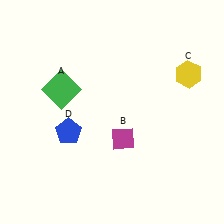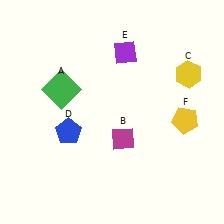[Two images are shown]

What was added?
A purple diamond (E), a yellow pentagon (F) were added in Image 2.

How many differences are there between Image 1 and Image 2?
There are 2 differences between the two images.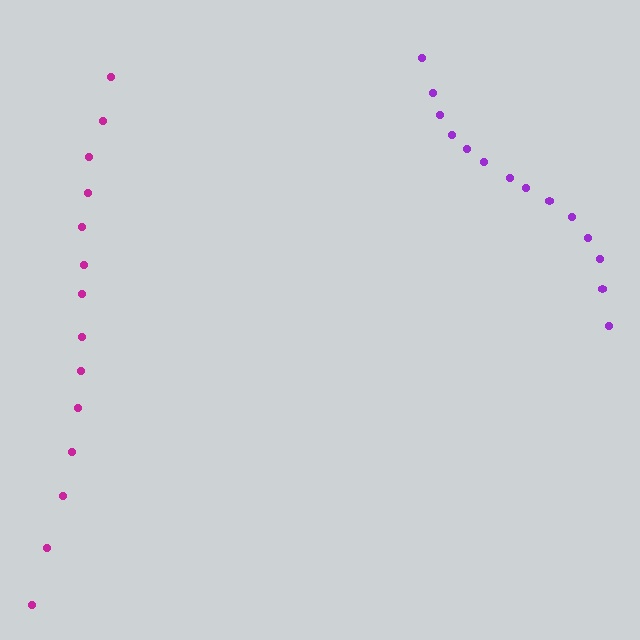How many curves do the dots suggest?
There are 2 distinct paths.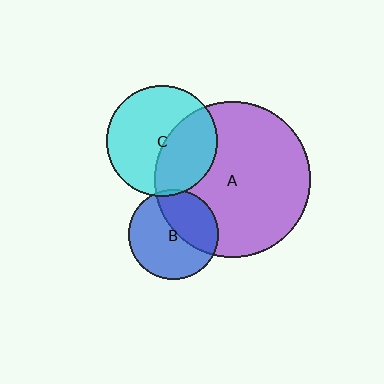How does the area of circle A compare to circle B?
Approximately 3.0 times.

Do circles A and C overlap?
Yes.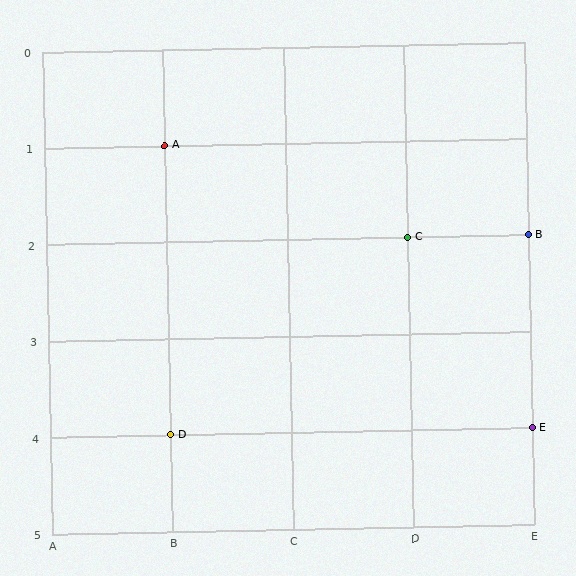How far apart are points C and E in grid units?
Points C and E are 1 column and 2 rows apart (about 2.2 grid units diagonally).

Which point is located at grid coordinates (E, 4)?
Point E is at (E, 4).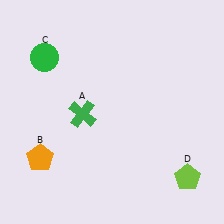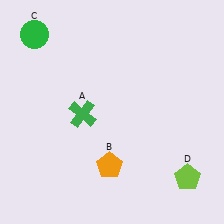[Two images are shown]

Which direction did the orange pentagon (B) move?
The orange pentagon (B) moved right.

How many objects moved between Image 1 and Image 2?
2 objects moved between the two images.